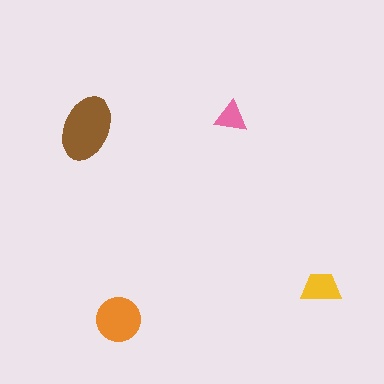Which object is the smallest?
The pink triangle.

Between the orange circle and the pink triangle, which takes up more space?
The orange circle.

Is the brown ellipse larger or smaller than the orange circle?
Larger.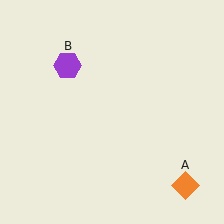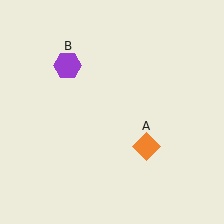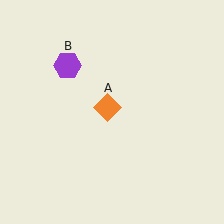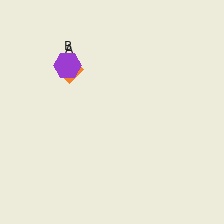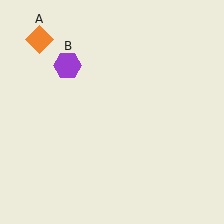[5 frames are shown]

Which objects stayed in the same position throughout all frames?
Purple hexagon (object B) remained stationary.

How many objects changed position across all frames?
1 object changed position: orange diamond (object A).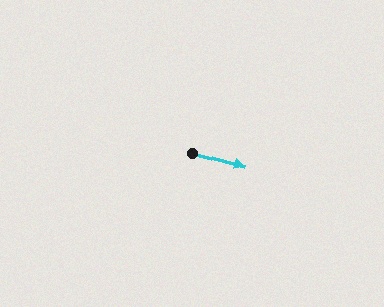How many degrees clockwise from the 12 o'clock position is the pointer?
Approximately 105 degrees.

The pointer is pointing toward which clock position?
Roughly 3 o'clock.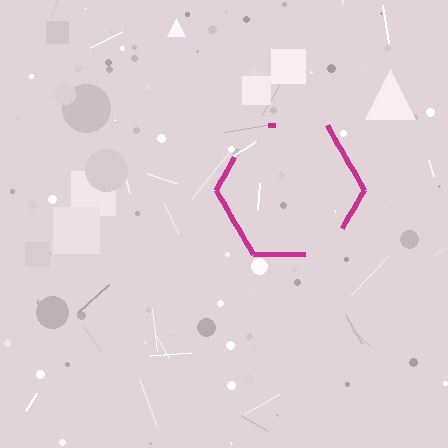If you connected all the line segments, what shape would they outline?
They would outline a hexagon.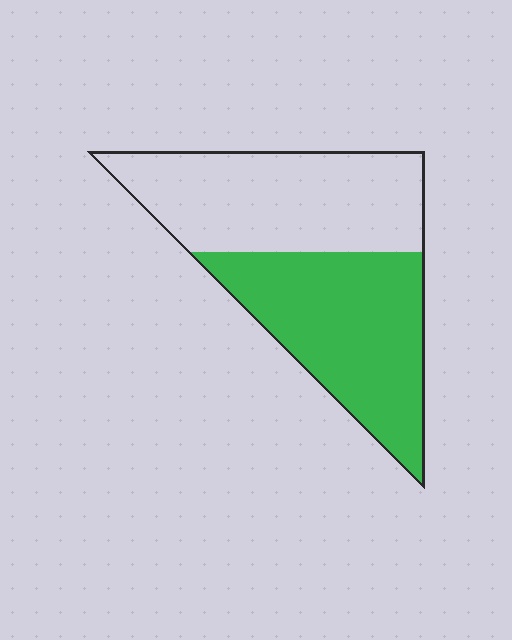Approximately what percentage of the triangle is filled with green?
Approximately 50%.